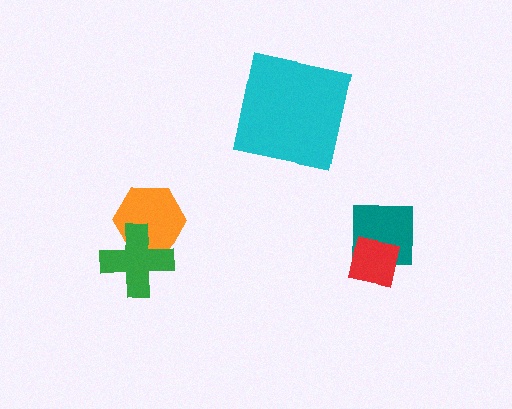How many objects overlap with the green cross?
1 object overlaps with the green cross.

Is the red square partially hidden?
No, no other shape covers it.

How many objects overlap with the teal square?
1 object overlaps with the teal square.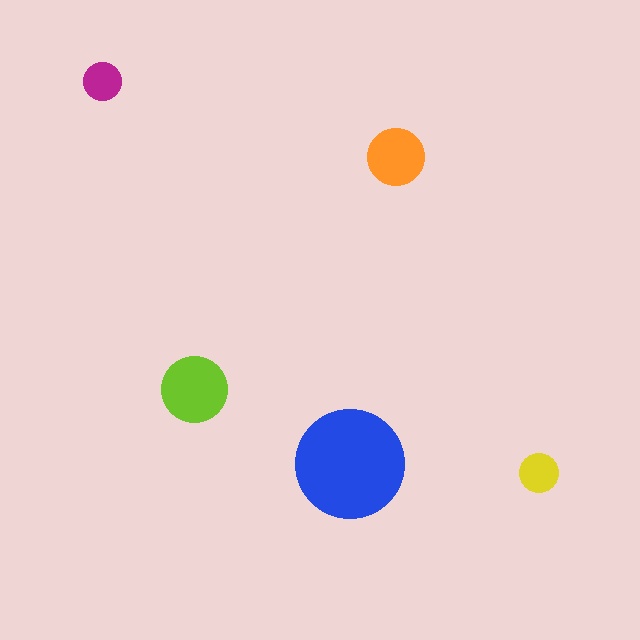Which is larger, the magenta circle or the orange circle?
The orange one.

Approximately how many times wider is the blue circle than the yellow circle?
About 3 times wider.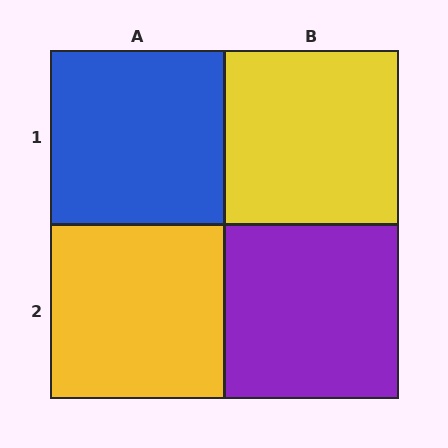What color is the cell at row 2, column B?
Purple.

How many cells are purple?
1 cell is purple.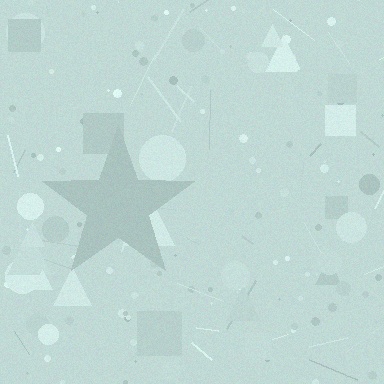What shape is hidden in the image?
A star is hidden in the image.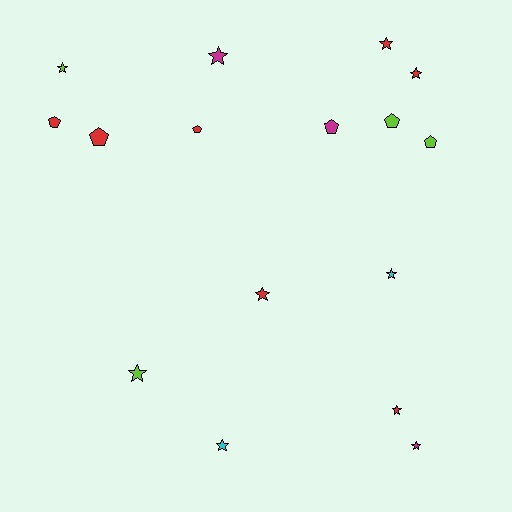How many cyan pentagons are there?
There are no cyan pentagons.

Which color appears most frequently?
Red, with 7 objects.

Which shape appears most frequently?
Star, with 10 objects.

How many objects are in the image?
There are 16 objects.